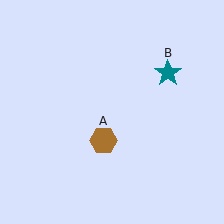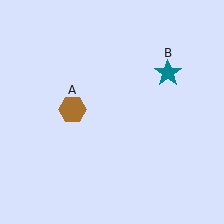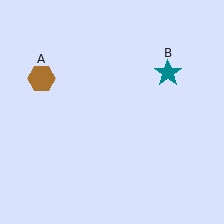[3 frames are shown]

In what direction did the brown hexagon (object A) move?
The brown hexagon (object A) moved up and to the left.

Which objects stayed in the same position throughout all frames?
Teal star (object B) remained stationary.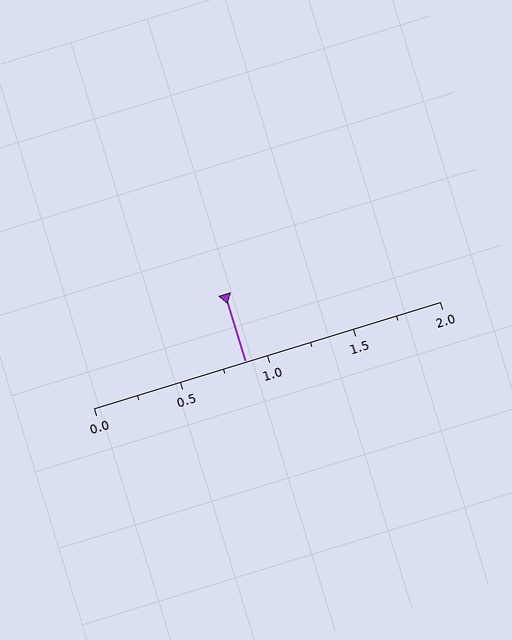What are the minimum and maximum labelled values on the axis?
The axis runs from 0.0 to 2.0.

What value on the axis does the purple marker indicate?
The marker indicates approximately 0.88.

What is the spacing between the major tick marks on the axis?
The major ticks are spaced 0.5 apart.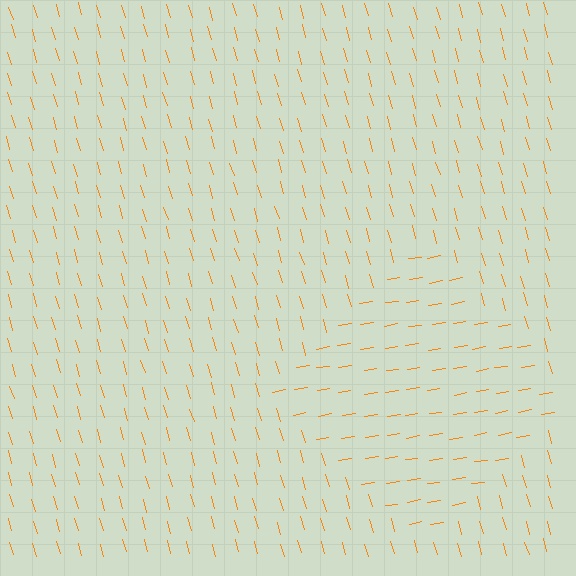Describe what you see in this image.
The image is filled with small orange line segments. A diamond region in the image has lines oriented differently from the surrounding lines, creating a visible texture boundary.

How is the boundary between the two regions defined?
The boundary is defined purely by a change in line orientation (approximately 83 degrees difference). All lines are the same color and thickness.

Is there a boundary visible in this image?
Yes, there is a texture boundary formed by a change in line orientation.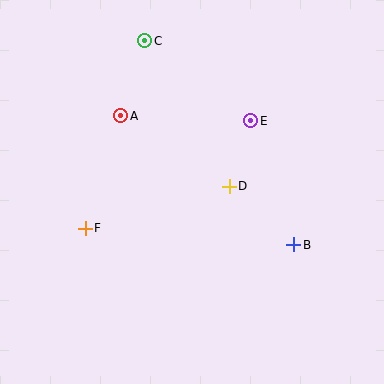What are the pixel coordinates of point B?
Point B is at (294, 245).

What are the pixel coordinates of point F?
Point F is at (85, 228).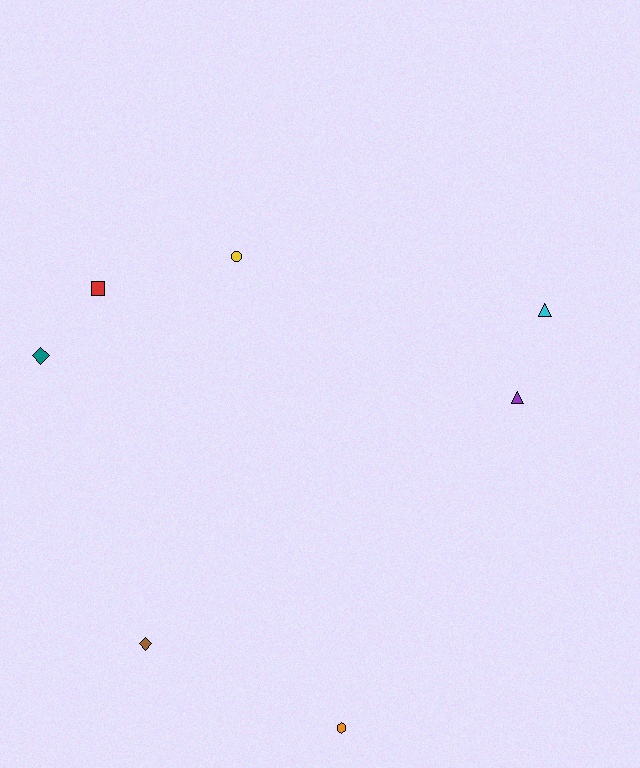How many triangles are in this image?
There are 2 triangles.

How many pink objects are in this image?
There are no pink objects.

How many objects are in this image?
There are 7 objects.